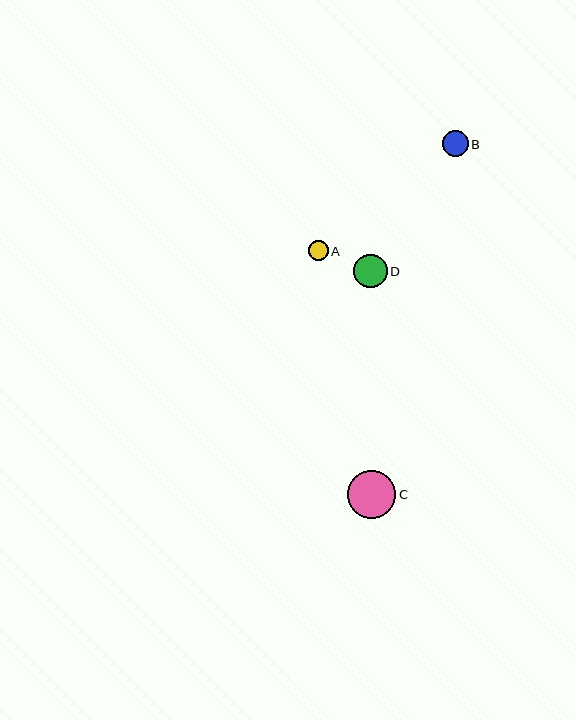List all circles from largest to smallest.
From largest to smallest: C, D, B, A.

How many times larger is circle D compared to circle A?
Circle D is approximately 1.7 times the size of circle A.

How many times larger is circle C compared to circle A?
Circle C is approximately 2.4 times the size of circle A.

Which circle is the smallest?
Circle A is the smallest with a size of approximately 20 pixels.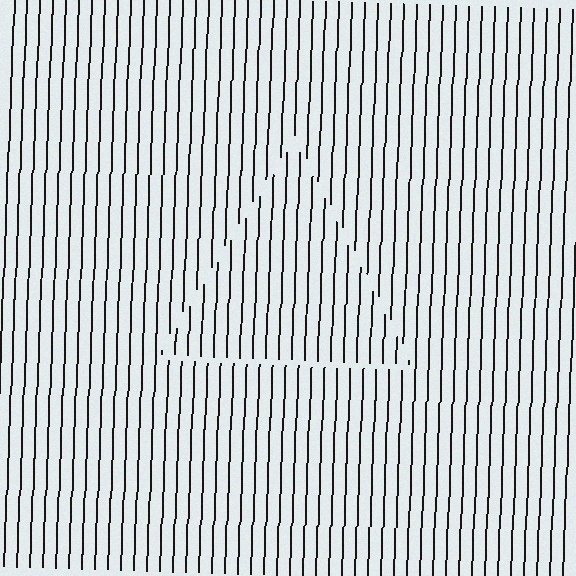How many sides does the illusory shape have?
3 sides — the line-ends trace a triangle.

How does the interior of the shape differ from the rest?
The interior of the shape contains the same grating, shifted by half a period — the contour is defined by the phase discontinuity where line-ends from the inner and outer gratings abut.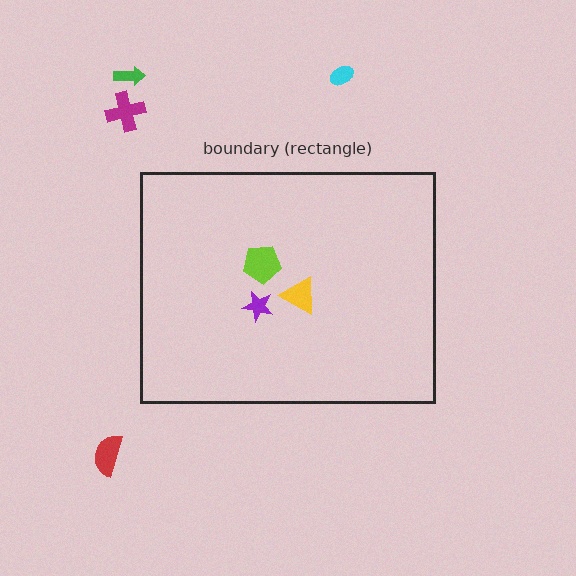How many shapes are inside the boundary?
3 inside, 4 outside.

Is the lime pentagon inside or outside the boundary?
Inside.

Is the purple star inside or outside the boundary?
Inside.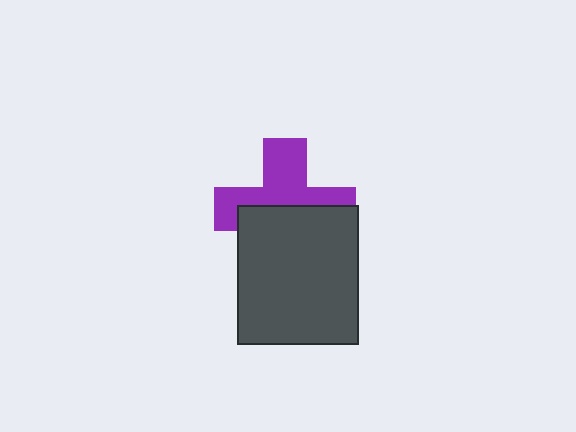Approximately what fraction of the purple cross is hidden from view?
Roughly 49% of the purple cross is hidden behind the dark gray rectangle.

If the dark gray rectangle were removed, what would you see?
You would see the complete purple cross.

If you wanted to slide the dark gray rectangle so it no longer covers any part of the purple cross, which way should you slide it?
Slide it down — that is the most direct way to separate the two shapes.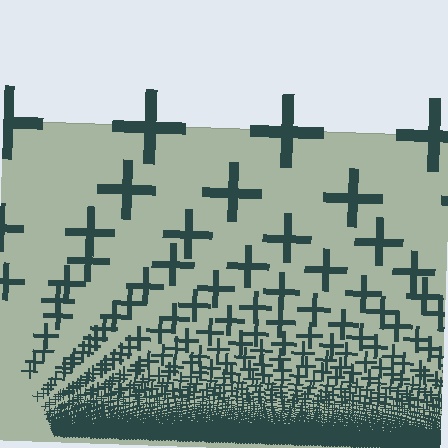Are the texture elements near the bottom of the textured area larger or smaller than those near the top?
Smaller. The gradient is inverted — elements near the bottom are smaller and denser.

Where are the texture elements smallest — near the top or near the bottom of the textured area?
Near the bottom.